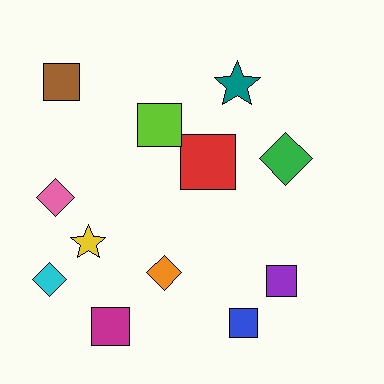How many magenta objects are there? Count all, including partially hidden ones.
There is 1 magenta object.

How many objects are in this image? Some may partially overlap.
There are 12 objects.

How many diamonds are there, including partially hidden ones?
There are 4 diamonds.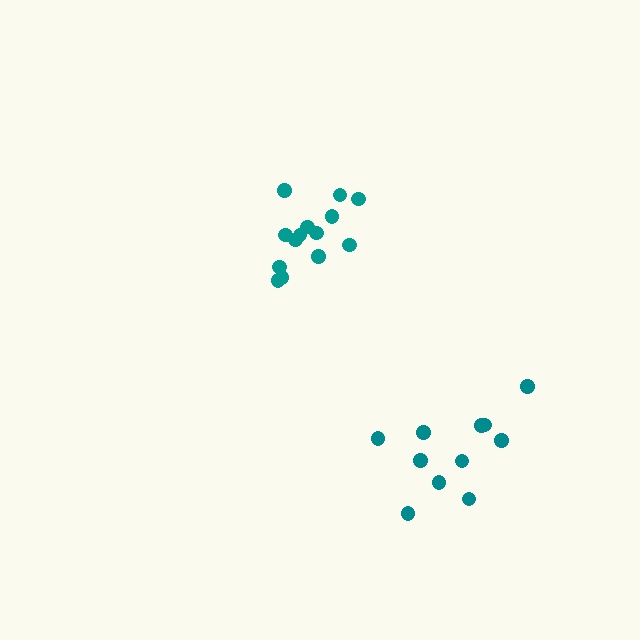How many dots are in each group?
Group 1: 14 dots, Group 2: 11 dots (25 total).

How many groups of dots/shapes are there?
There are 2 groups.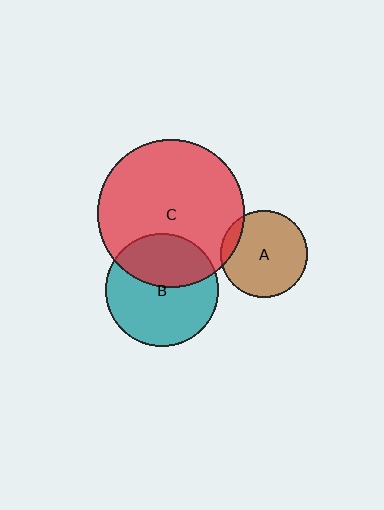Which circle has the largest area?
Circle C (red).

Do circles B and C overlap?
Yes.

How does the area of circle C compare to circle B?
Approximately 1.7 times.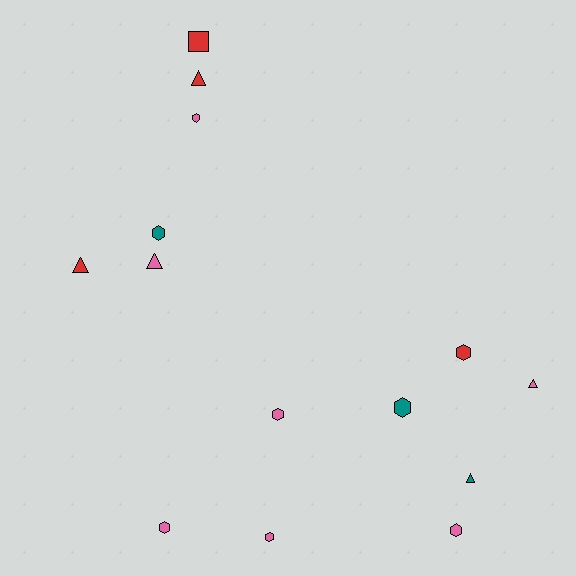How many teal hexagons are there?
There are 2 teal hexagons.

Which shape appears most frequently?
Hexagon, with 8 objects.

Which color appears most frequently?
Pink, with 7 objects.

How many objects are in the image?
There are 14 objects.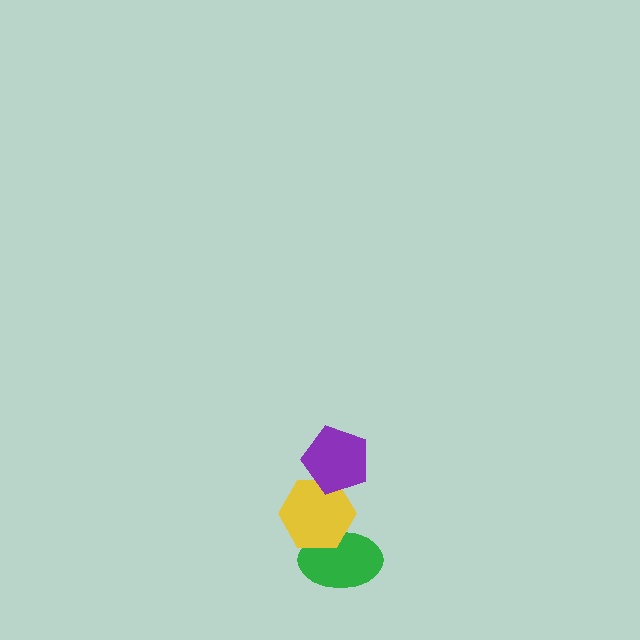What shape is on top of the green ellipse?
The yellow hexagon is on top of the green ellipse.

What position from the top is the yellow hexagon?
The yellow hexagon is 2nd from the top.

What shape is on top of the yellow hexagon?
The purple pentagon is on top of the yellow hexagon.